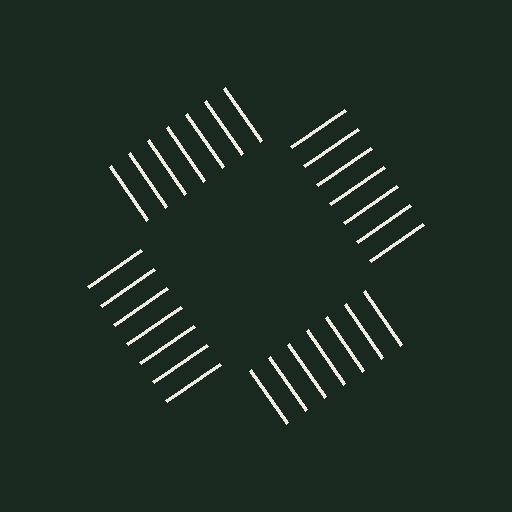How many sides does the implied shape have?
4 sides — the line-ends trace a square.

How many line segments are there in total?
28 — 7 along each of the 4 edges.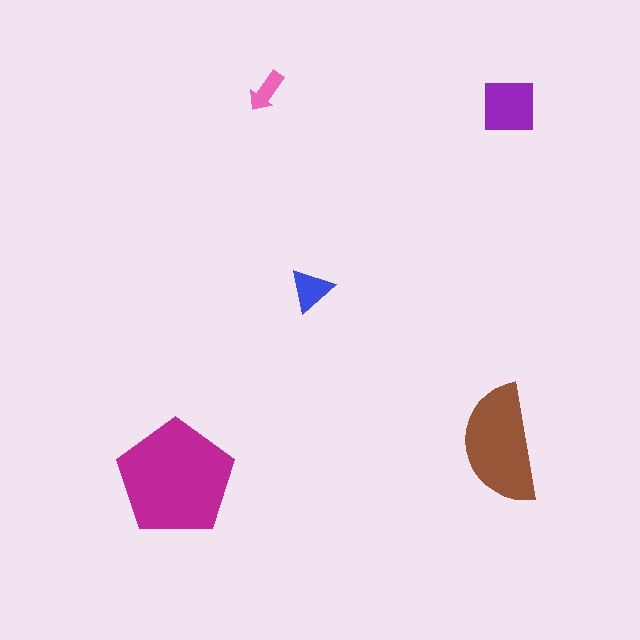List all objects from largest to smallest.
The magenta pentagon, the brown semicircle, the purple square, the blue triangle, the pink arrow.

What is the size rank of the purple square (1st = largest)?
3rd.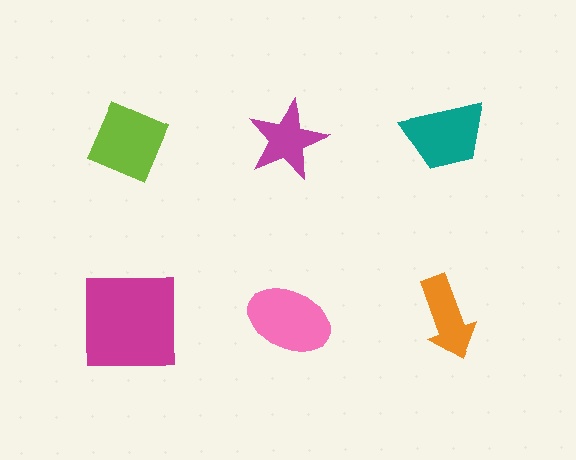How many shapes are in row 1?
3 shapes.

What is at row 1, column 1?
A lime diamond.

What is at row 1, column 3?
A teal trapezoid.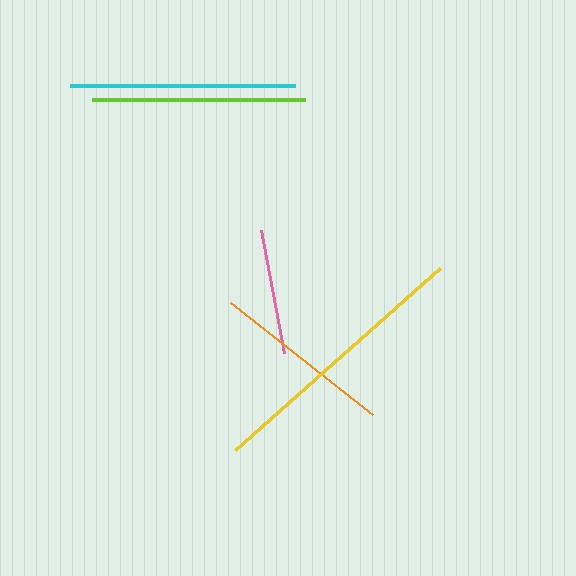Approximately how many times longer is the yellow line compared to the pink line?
The yellow line is approximately 2.2 times the length of the pink line.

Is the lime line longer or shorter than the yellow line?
The yellow line is longer than the lime line.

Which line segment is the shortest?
The pink line is the shortest at approximately 125 pixels.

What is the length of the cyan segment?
The cyan segment is approximately 225 pixels long.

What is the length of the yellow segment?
The yellow segment is approximately 275 pixels long.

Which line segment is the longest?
The yellow line is the longest at approximately 275 pixels.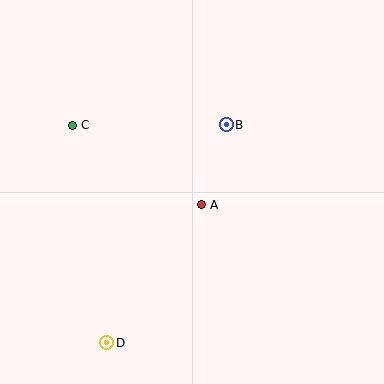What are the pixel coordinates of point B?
Point B is at (226, 125).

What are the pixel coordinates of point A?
Point A is at (201, 205).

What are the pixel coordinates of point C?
Point C is at (72, 125).